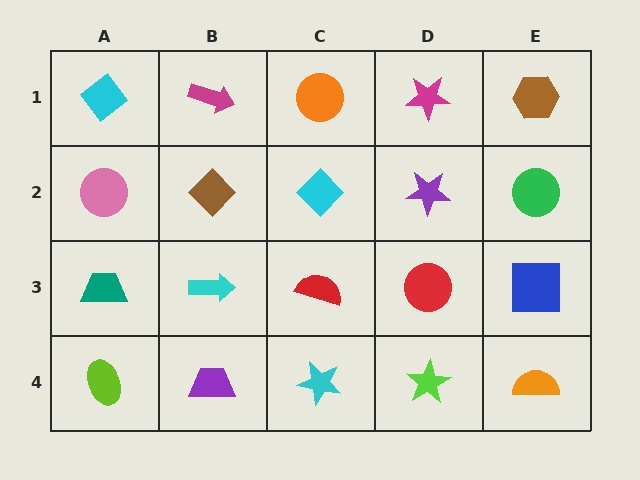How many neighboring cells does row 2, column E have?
3.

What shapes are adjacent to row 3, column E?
A green circle (row 2, column E), an orange semicircle (row 4, column E), a red circle (row 3, column D).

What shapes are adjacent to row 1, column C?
A cyan diamond (row 2, column C), a magenta arrow (row 1, column B), a magenta star (row 1, column D).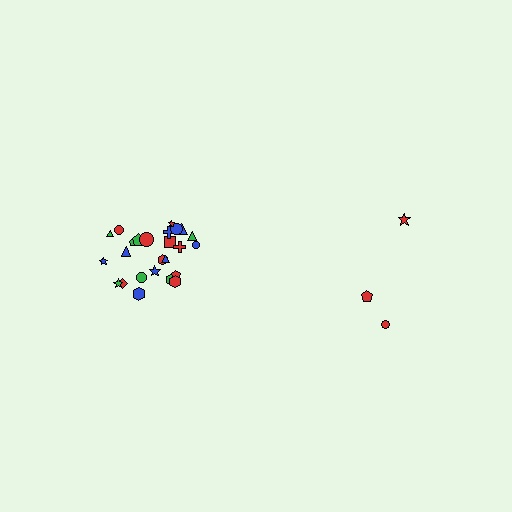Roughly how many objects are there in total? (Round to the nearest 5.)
Roughly 30 objects in total.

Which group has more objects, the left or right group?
The left group.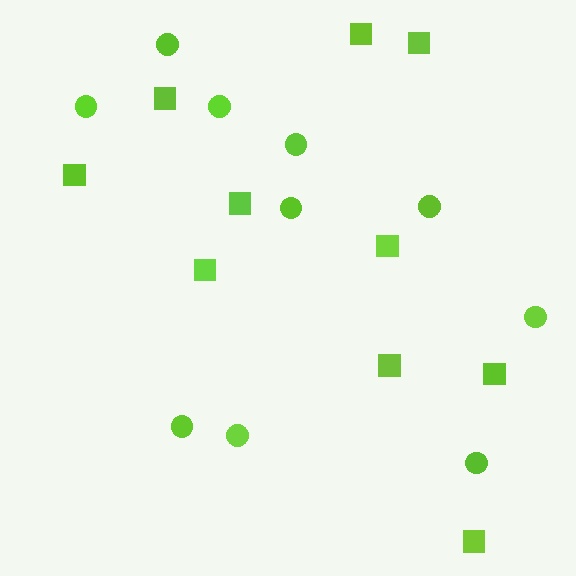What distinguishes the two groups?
There are 2 groups: one group of circles (10) and one group of squares (10).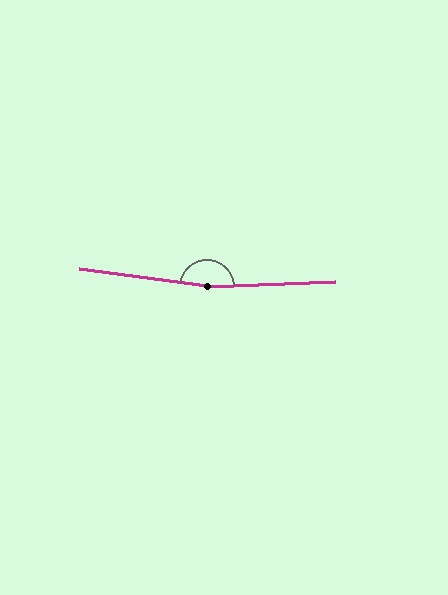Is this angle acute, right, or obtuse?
It is obtuse.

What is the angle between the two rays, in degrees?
Approximately 170 degrees.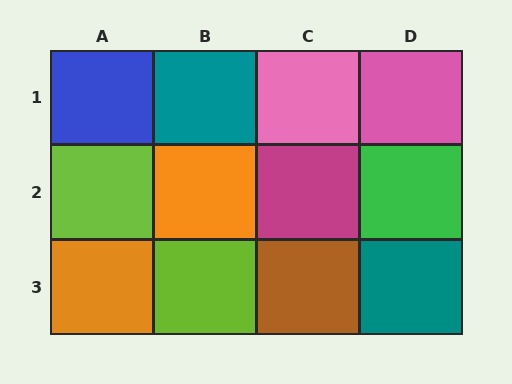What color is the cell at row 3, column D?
Teal.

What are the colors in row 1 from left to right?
Blue, teal, pink, pink.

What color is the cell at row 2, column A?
Lime.